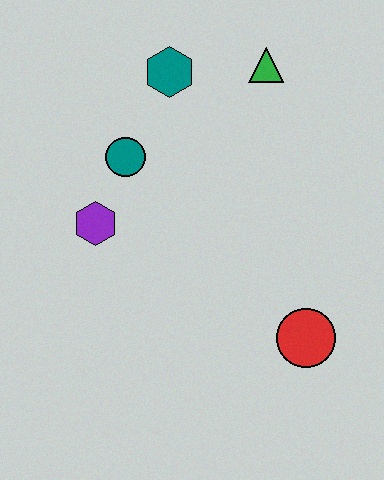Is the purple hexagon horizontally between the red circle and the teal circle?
No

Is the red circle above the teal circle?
No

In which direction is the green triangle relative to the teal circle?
The green triangle is to the right of the teal circle.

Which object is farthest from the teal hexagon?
The red circle is farthest from the teal hexagon.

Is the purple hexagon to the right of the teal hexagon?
No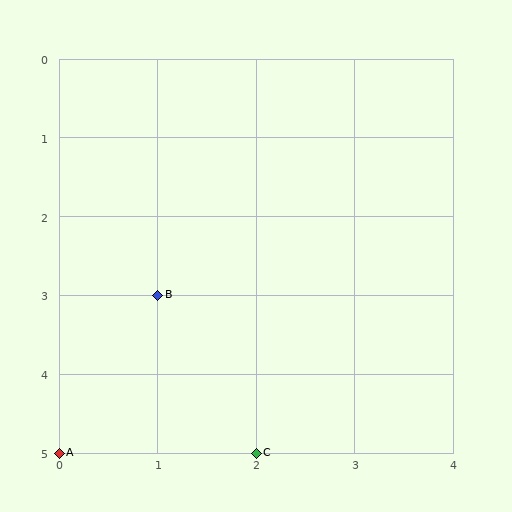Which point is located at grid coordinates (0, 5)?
Point A is at (0, 5).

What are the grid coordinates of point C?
Point C is at grid coordinates (2, 5).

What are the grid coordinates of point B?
Point B is at grid coordinates (1, 3).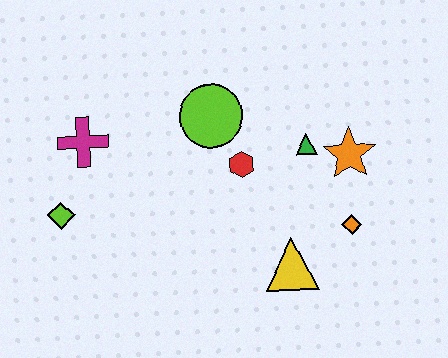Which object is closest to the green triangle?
The orange star is closest to the green triangle.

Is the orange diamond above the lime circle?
No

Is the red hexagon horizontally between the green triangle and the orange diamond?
No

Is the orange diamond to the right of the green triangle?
Yes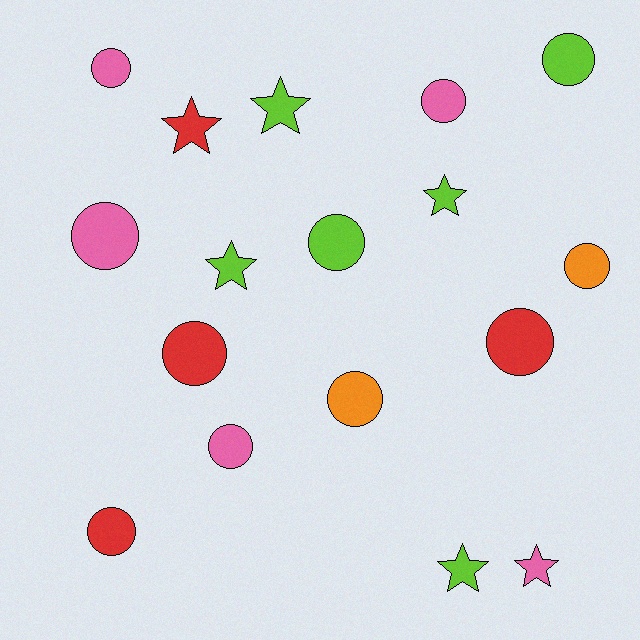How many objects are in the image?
There are 17 objects.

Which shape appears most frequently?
Circle, with 11 objects.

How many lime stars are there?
There are 4 lime stars.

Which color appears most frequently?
Lime, with 6 objects.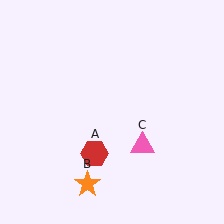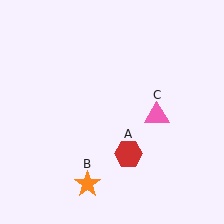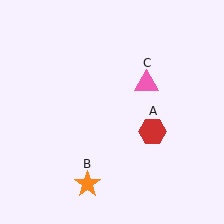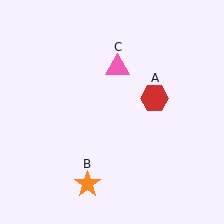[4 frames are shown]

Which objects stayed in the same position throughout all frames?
Orange star (object B) remained stationary.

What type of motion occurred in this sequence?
The red hexagon (object A), pink triangle (object C) rotated counterclockwise around the center of the scene.